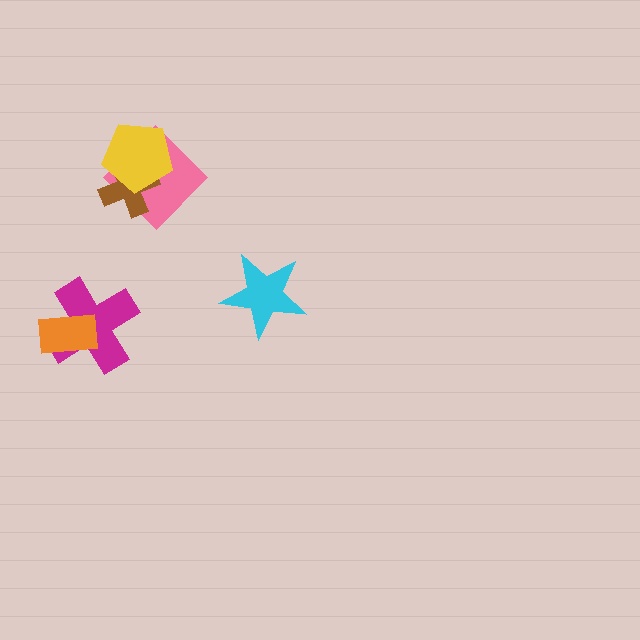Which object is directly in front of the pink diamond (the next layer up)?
The brown cross is directly in front of the pink diamond.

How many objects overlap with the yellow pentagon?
2 objects overlap with the yellow pentagon.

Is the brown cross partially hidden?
Yes, it is partially covered by another shape.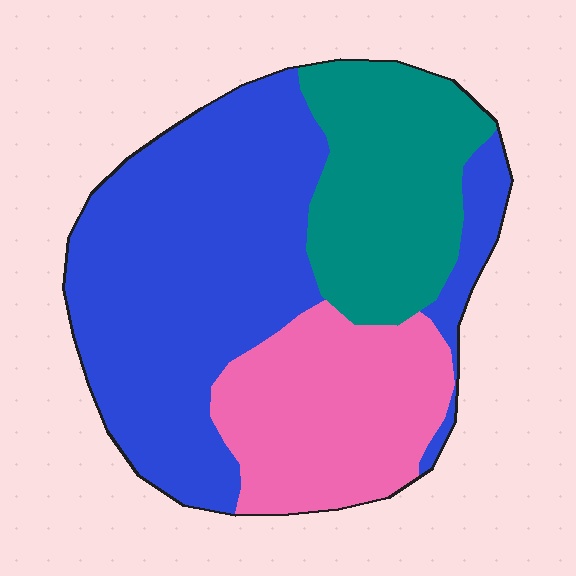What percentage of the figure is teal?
Teal takes up about one quarter (1/4) of the figure.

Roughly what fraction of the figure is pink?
Pink takes up about one quarter (1/4) of the figure.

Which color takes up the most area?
Blue, at roughly 50%.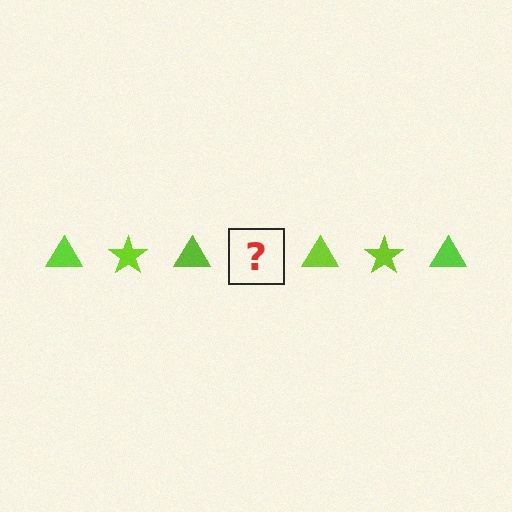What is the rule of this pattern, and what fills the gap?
The rule is that the pattern cycles through triangle, star shapes in lime. The gap should be filled with a lime star.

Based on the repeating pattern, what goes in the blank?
The blank should be a lime star.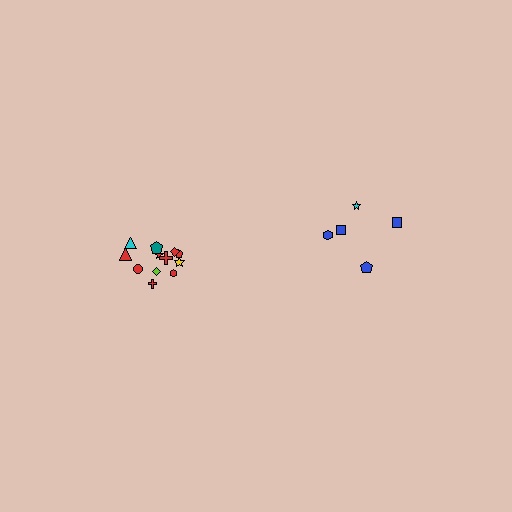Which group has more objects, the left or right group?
The left group.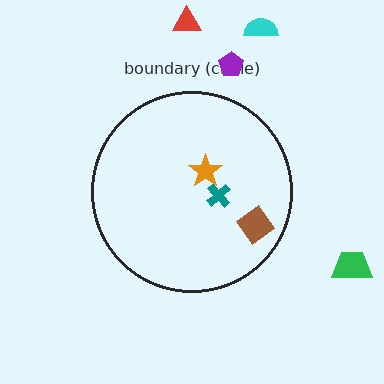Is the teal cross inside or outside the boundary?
Inside.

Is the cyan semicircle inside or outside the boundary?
Outside.